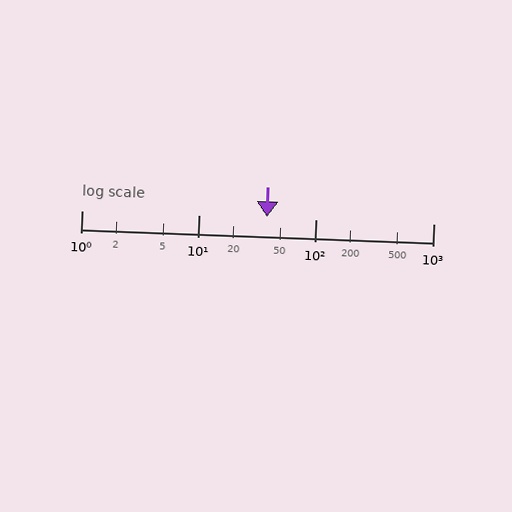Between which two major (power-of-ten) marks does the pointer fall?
The pointer is between 10 and 100.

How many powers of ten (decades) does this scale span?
The scale spans 3 decades, from 1 to 1000.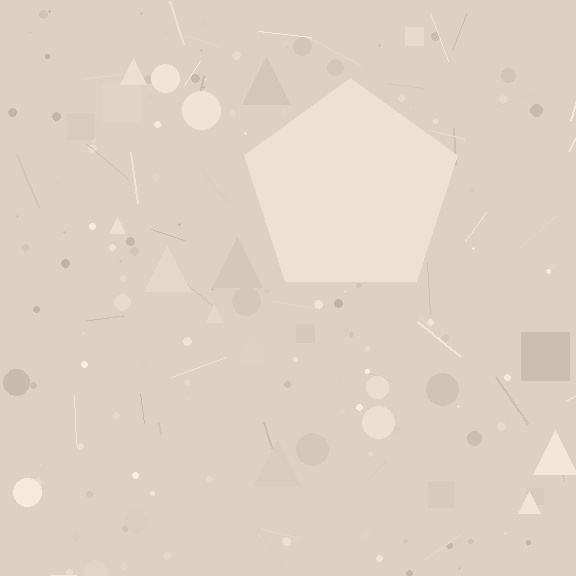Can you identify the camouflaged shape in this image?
The camouflaged shape is a pentagon.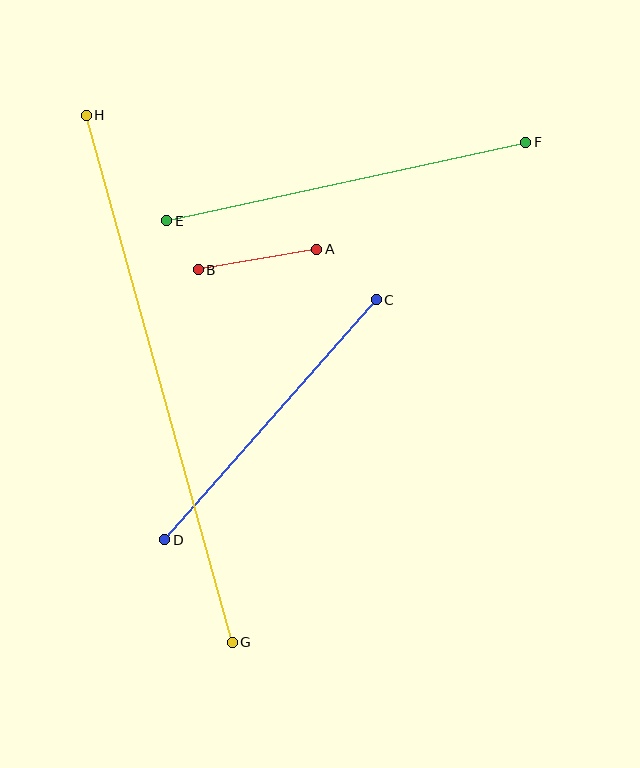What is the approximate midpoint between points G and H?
The midpoint is at approximately (159, 379) pixels.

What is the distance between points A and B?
The distance is approximately 120 pixels.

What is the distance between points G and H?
The distance is approximately 547 pixels.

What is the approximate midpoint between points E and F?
The midpoint is at approximately (346, 181) pixels.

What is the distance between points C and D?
The distance is approximately 320 pixels.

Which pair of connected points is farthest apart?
Points G and H are farthest apart.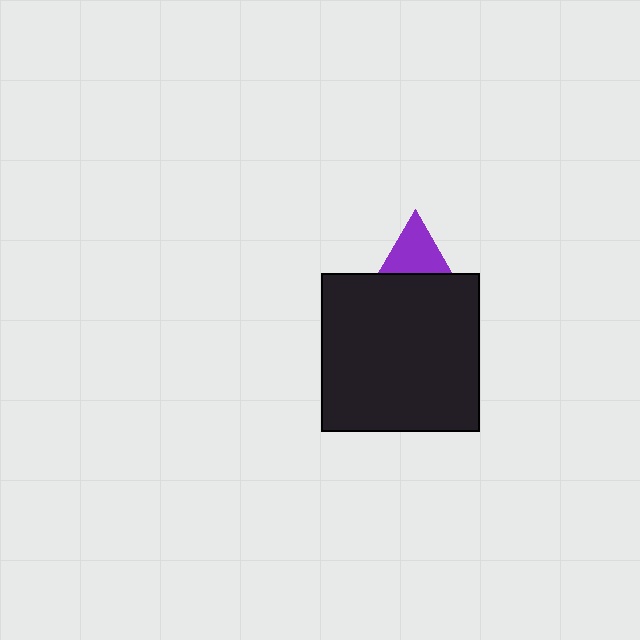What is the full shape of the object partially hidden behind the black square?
The partially hidden object is a purple triangle.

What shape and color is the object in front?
The object in front is a black square.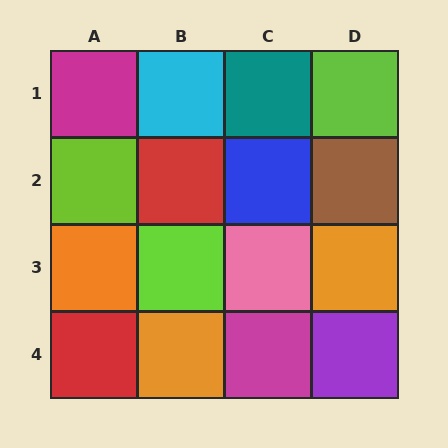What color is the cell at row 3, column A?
Orange.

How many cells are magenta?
2 cells are magenta.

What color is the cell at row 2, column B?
Red.